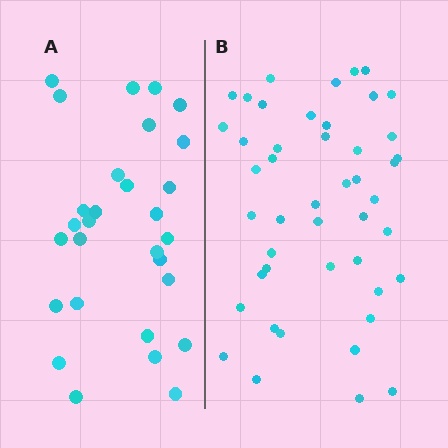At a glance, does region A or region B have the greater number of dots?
Region B (the right region) has more dots.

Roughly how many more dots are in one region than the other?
Region B has approximately 15 more dots than region A.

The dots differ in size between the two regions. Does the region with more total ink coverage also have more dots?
No. Region A has more total ink coverage because its dots are larger, but region B actually contains more individual dots. Total area can be misleading — the number of items is what matters here.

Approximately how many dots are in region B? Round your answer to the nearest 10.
About 50 dots. (The exact count is 46, which rounds to 50.)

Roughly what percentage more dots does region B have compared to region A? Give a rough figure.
About 60% more.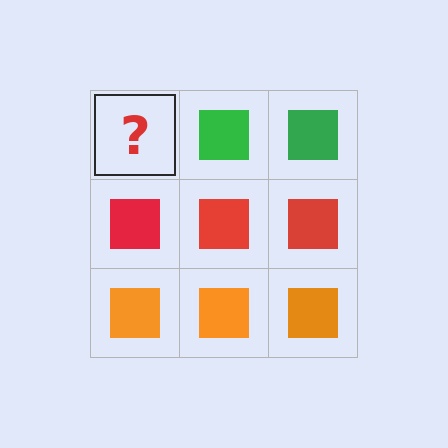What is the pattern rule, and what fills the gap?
The rule is that each row has a consistent color. The gap should be filled with a green square.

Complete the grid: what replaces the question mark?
The question mark should be replaced with a green square.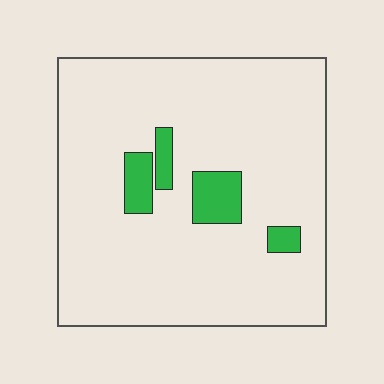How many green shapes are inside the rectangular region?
4.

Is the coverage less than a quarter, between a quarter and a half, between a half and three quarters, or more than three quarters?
Less than a quarter.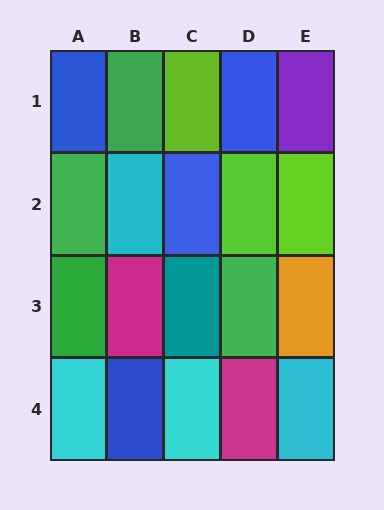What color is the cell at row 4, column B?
Blue.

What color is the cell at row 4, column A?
Cyan.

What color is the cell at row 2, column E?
Lime.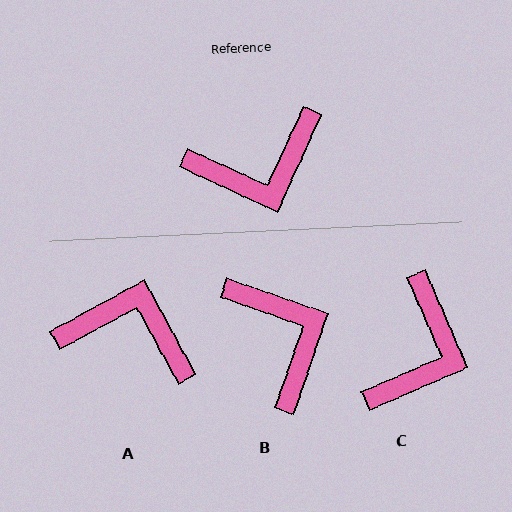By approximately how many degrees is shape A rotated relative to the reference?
Approximately 143 degrees counter-clockwise.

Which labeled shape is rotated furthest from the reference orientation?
A, about 143 degrees away.